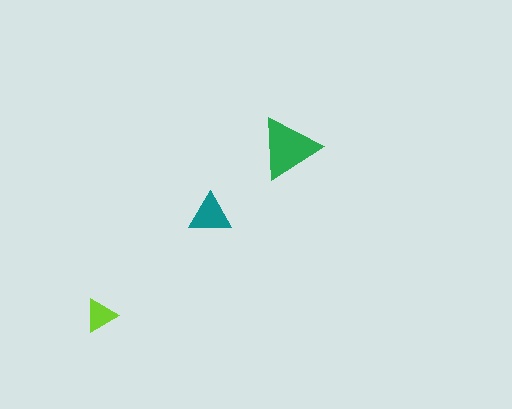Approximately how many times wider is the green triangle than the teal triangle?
About 1.5 times wider.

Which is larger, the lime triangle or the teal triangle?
The teal one.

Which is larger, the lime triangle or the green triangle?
The green one.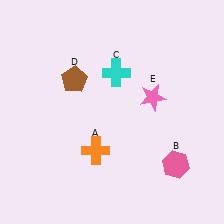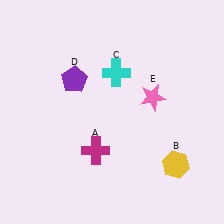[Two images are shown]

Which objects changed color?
A changed from orange to magenta. B changed from pink to yellow. D changed from brown to purple.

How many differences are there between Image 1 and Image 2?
There are 3 differences between the two images.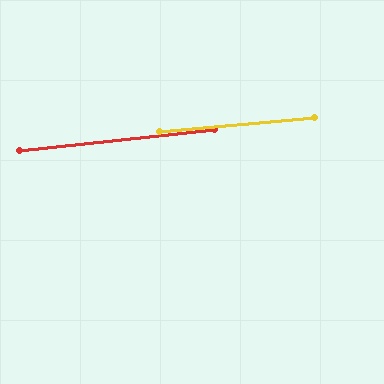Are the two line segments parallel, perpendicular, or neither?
Parallel — their directions differ by only 1.0°.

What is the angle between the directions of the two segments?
Approximately 1 degree.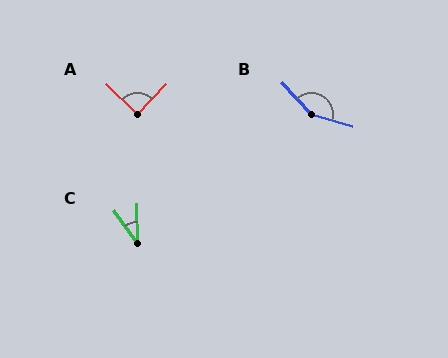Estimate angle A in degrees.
Approximately 90 degrees.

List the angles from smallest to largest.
C (35°), A (90°), B (148°).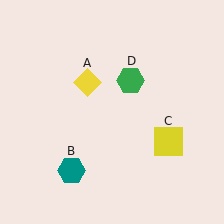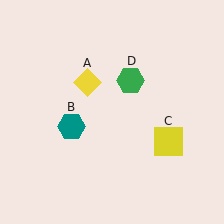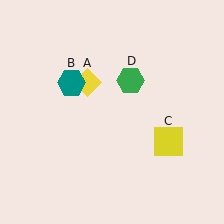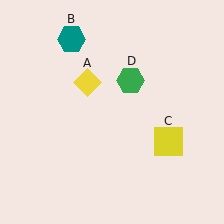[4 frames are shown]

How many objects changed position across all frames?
1 object changed position: teal hexagon (object B).